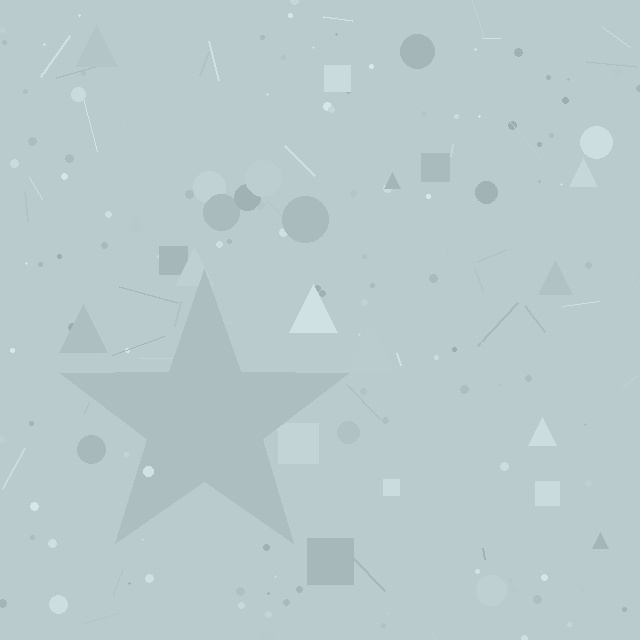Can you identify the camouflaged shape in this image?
The camouflaged shape is a star.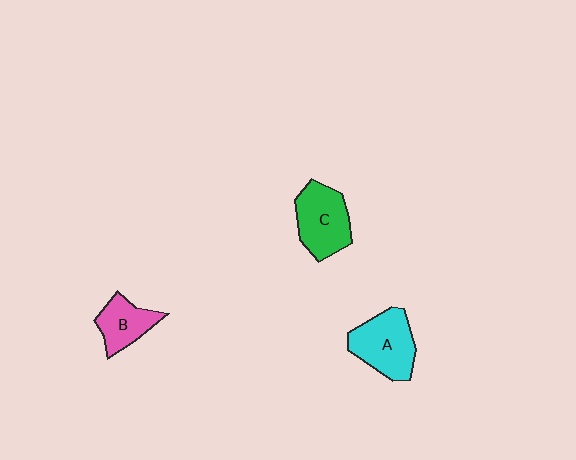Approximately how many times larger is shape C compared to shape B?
Approximately 1.4 times.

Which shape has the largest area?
Shape A (cyan).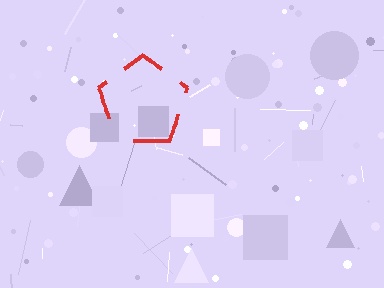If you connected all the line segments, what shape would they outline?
They would outline a pentagon.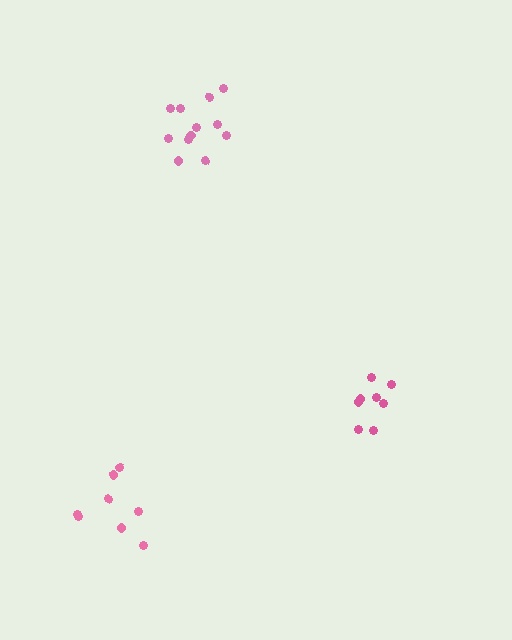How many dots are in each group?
Group 1: 8 dots, Group 2: 12 dots, Group 3: 8 dots (28 total).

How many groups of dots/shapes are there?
There are 3 groups.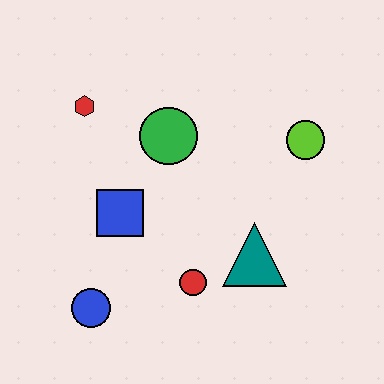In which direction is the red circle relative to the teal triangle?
The red circle is to the left of the teal triangle.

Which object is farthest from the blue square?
The lime circle is farthest from the blue square.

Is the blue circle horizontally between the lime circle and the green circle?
No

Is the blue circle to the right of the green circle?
No